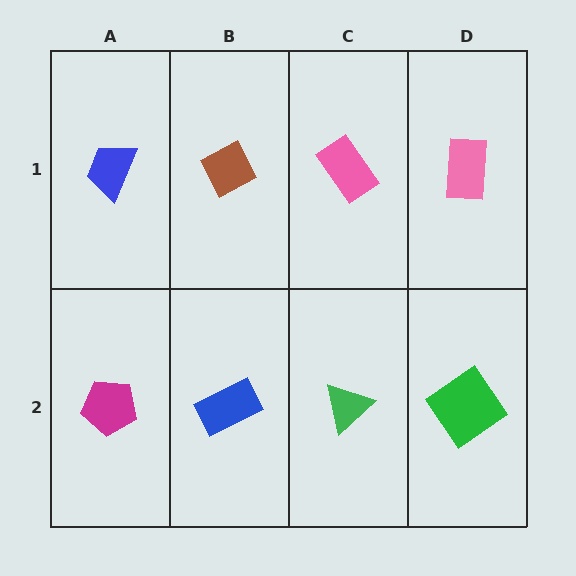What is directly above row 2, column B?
A brown diamond.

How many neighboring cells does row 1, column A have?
2.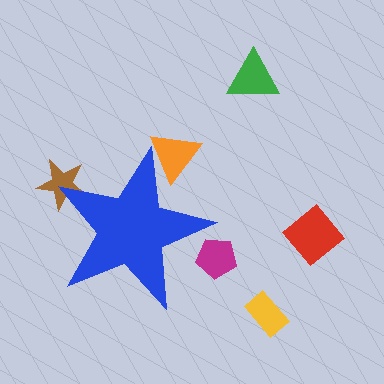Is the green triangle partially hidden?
No, the green triangle is fully visible.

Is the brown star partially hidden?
Yes, the brown star is partially hidden behind the blue star.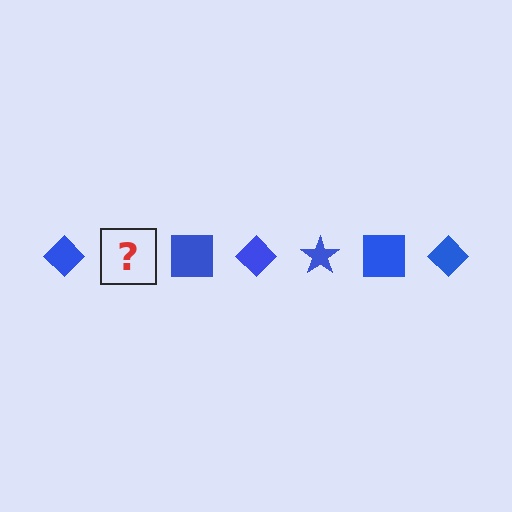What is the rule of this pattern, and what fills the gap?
The rule is that the pattern cycles through diamond, star, square shapes in blue. The gap should be filled with a blue star.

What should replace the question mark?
The question mark should be replaced with a blue star.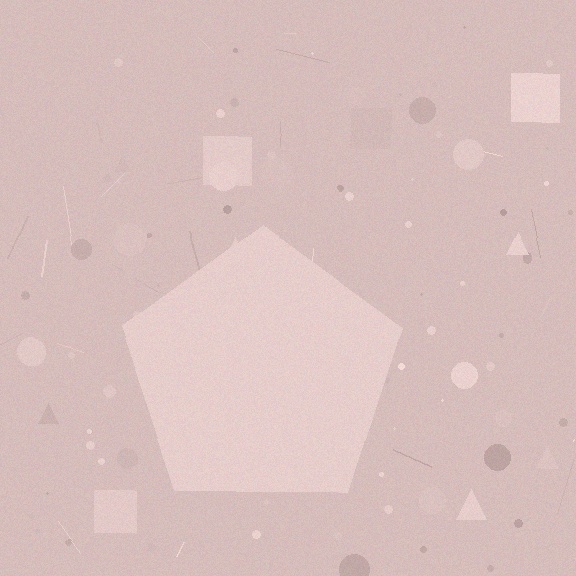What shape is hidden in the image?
A pentagon is hidden in the image.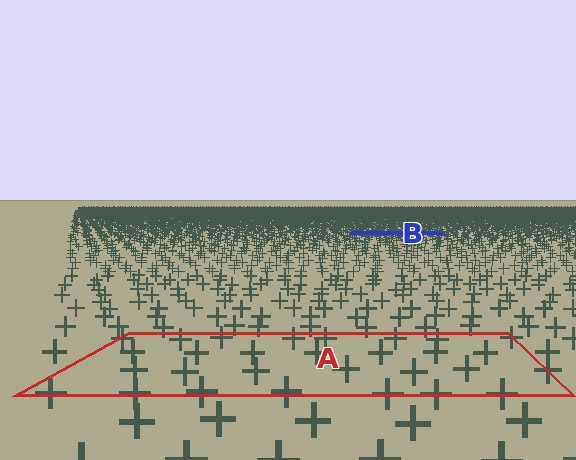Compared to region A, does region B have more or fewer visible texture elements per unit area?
Region B has more texture elements per unit area — they are packed more densely because it is farther away.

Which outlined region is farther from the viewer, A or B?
Region B is farther from the viewer — the texture elements inside it appear smaller and more densely packed.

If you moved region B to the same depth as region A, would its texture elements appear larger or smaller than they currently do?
They would appear larger. At a closer depth, the same texture elements are projected at a bigger on-screen size.